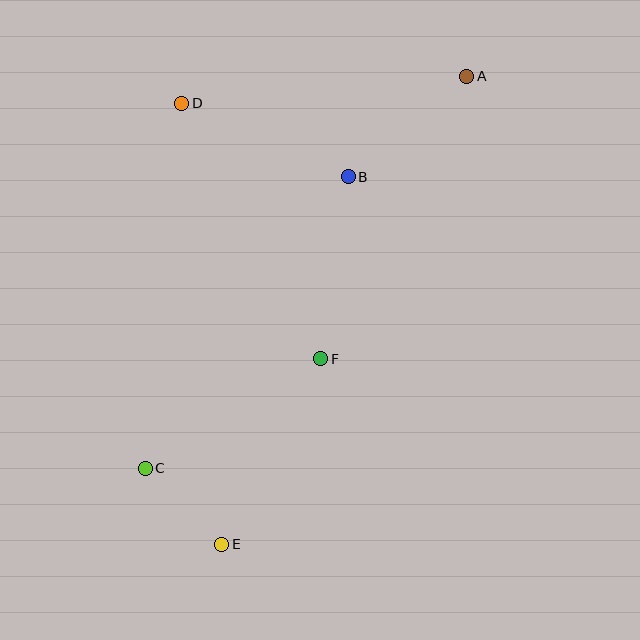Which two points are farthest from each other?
Points A and E are farthest from each other.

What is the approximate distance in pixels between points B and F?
The distance between B and F is approximately 184 pixels.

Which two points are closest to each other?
Points C and E are closest to each other.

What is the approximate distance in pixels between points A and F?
The distance between A and F is approximately 318 pixels.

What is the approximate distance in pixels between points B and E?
The distance between B and E is approximately 389 pixels.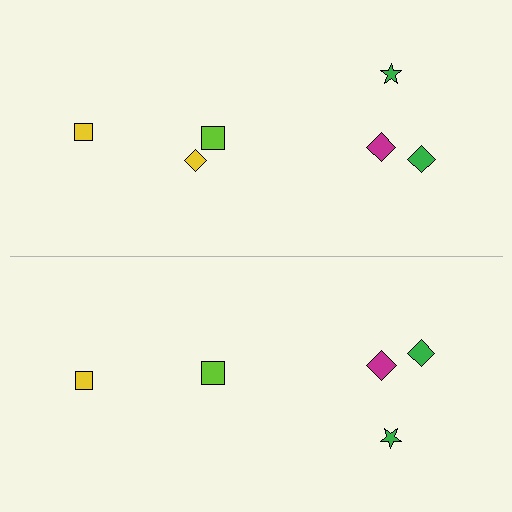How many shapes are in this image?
There are 11 shapes in this image.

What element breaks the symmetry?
A yellow diamond is missing from the bottom side.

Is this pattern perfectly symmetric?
No, the pattern is not perfectly symmetric. A yellow diamond is missing from the bottom side.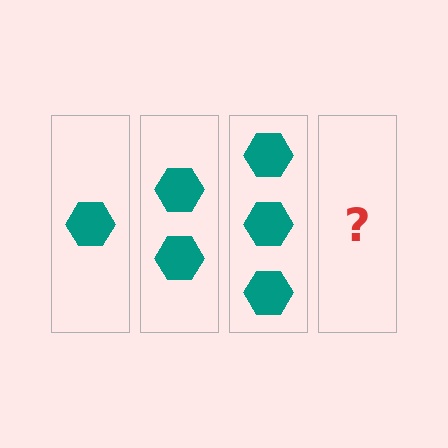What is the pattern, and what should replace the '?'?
The pattern is that each step adds one more hexagon. The '?' should be 4 hexagons.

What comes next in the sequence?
The next element should be 4 hexagons.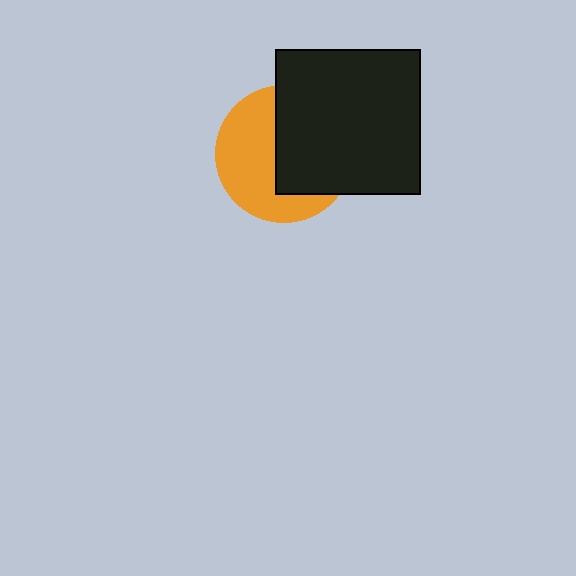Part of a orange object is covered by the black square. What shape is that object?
It is a circle.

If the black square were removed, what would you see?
You would see the complete orange circle.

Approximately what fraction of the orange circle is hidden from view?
Roughly 49% of the orange circle is hidden behind the black square.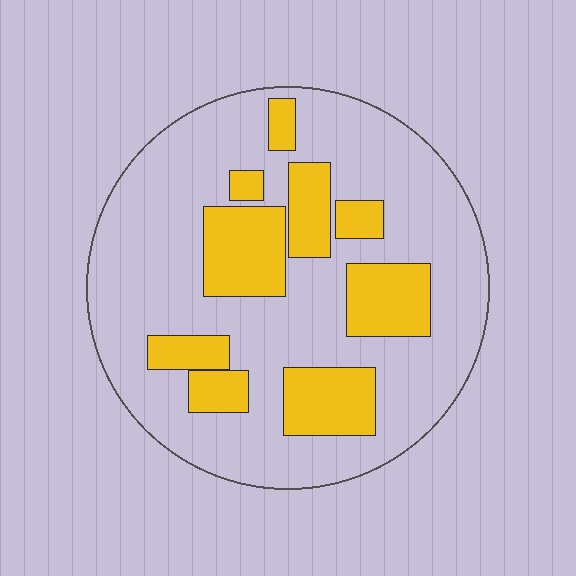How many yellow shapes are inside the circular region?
9.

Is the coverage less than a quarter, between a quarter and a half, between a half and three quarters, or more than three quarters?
Between a quarter and a half.